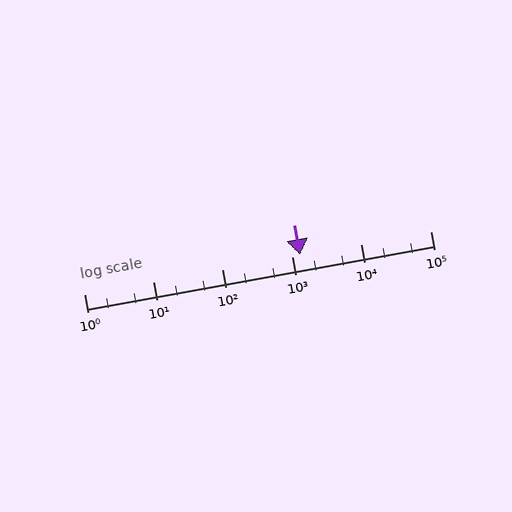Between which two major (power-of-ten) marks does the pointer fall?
The pointer is between 1000 and 10000.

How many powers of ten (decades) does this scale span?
The scale spans 5 decades, from 1 to 100000.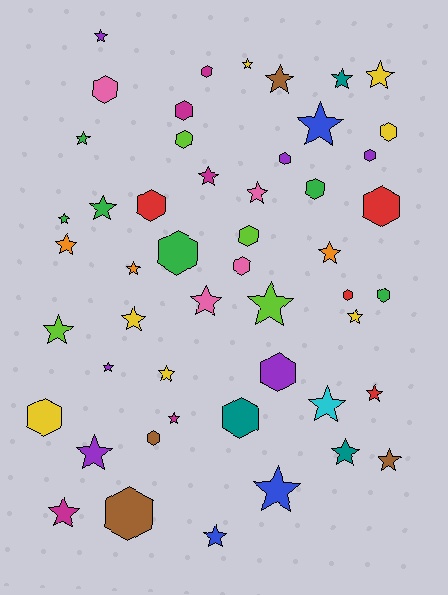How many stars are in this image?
There are 30 stars.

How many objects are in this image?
There are 50 objects.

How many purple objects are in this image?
There are 6 purple objects.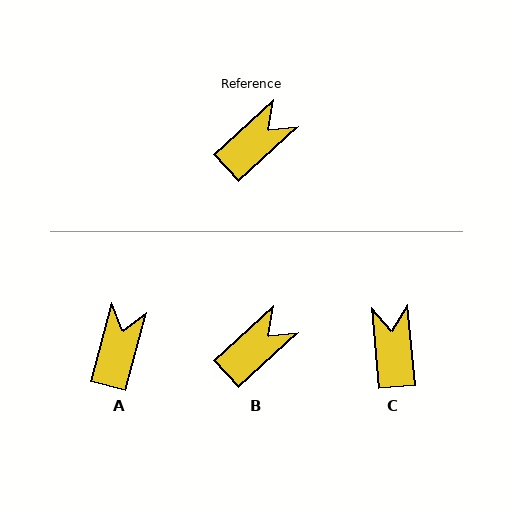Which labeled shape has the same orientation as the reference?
B.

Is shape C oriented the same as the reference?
No, it is off by about 53 degrees.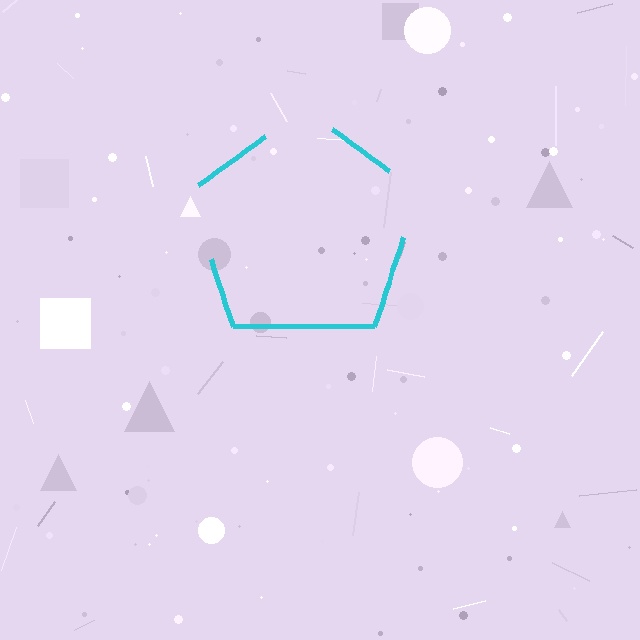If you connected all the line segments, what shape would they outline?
They would outline a pentagon.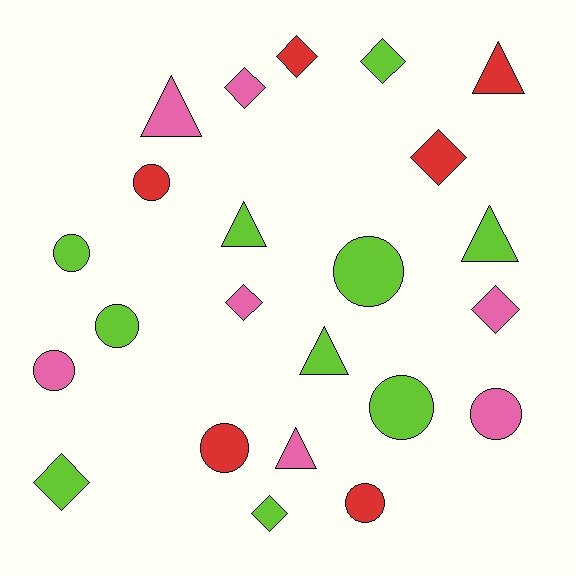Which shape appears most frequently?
Circle, with 9 objects.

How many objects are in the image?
There are 23 objects.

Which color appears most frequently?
Lime, with 10 objects.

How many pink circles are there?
There are 2 pink circles.